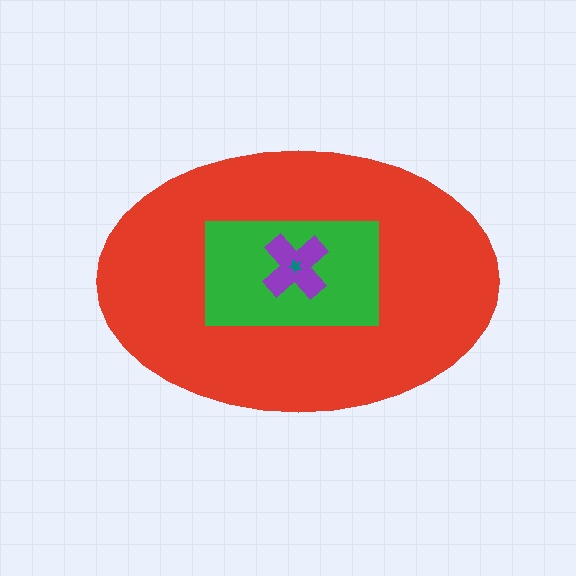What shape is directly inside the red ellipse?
The green rectangle.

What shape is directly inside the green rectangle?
The purple cross.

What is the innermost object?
The teal star.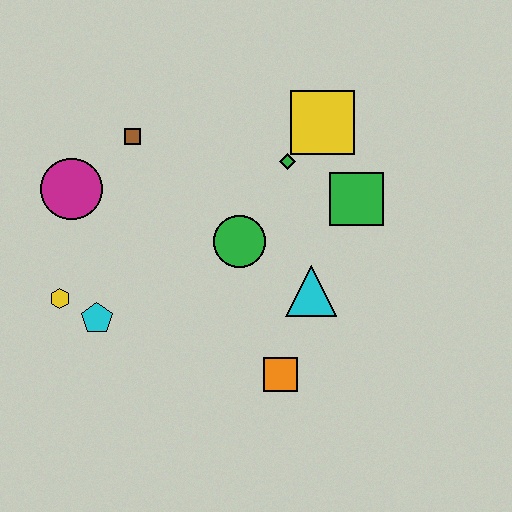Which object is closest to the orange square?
The cyan triangle is closest to the orange square.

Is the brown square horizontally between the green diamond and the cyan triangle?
No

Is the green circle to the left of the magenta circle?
No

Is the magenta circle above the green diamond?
No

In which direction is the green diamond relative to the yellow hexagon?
The green diamond is to the right of the yellow hexagon.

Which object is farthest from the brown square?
The orange square is farthest from the brown square.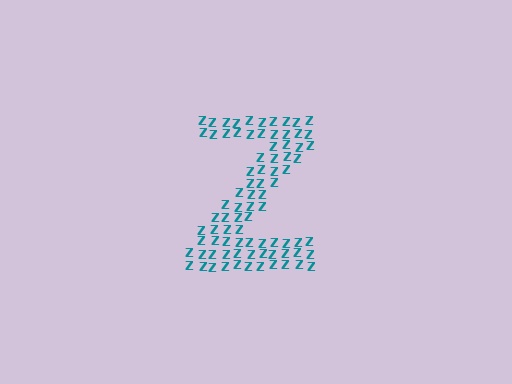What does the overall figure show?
The overall figure shows the letter Z.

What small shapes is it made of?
It is made of small letter Z's.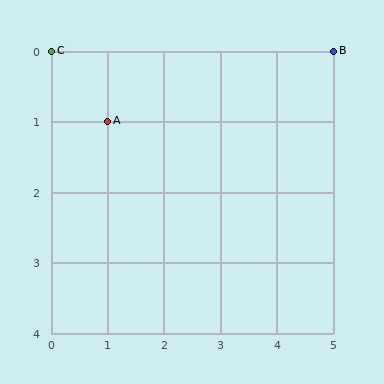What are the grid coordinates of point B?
Point B is at grid coordinates (5, 0).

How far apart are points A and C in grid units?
Points A and C are 1 column and 1 row apart (about 1.4 grid units diagonally).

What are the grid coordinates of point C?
Point C is at grid coordinates (0, 0).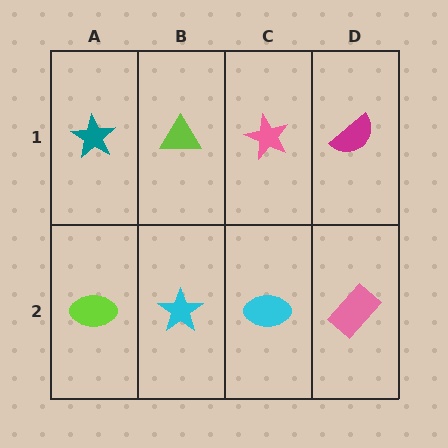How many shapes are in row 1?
4 shapes.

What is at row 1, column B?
A lime triangle.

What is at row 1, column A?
A teal star.